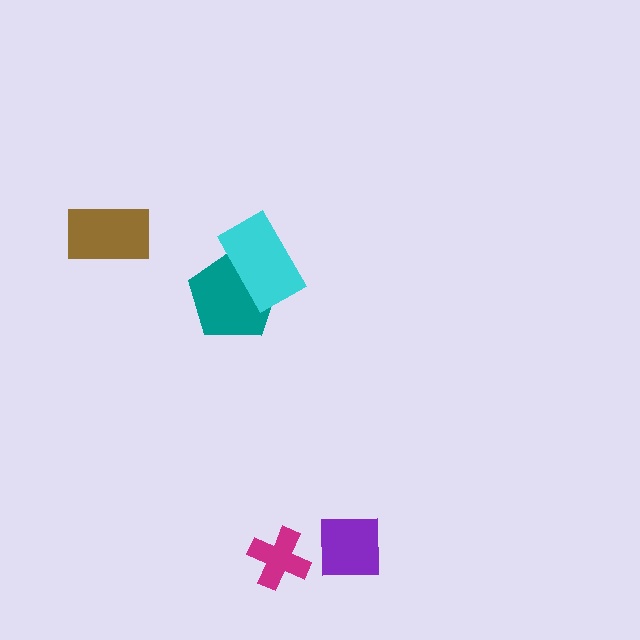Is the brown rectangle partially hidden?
No, no other shape covers it.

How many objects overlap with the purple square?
0 objects overlap with the purple square.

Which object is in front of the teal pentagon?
The cyan rectangle is in front of the teal pentagon.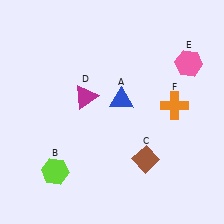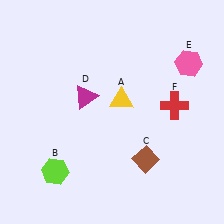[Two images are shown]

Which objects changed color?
A changed from blue to yellow. F changed from orange to red.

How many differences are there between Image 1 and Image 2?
There are 2 differences between the two images.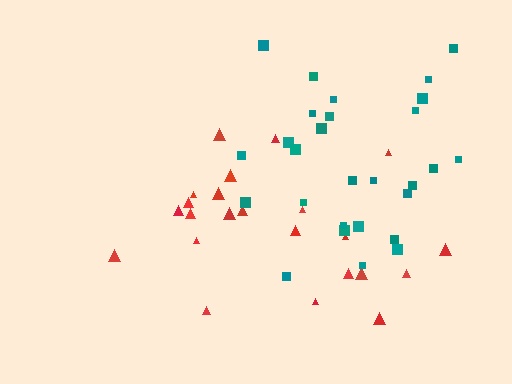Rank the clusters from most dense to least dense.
teal, red.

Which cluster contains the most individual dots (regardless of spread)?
Teal (28).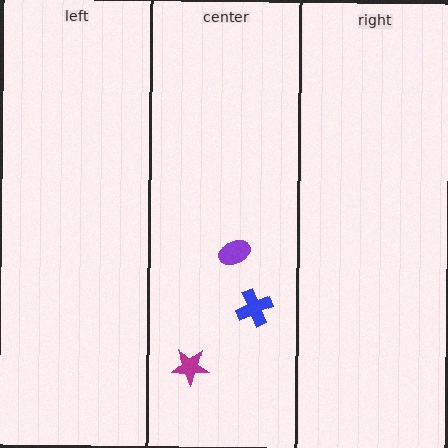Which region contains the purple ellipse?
The center region.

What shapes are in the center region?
The magenta star, the purple ellipse, the blue cross.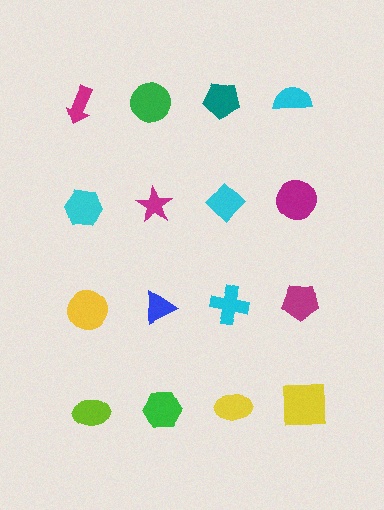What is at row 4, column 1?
A lime ellipse.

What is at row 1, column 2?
A green circle.